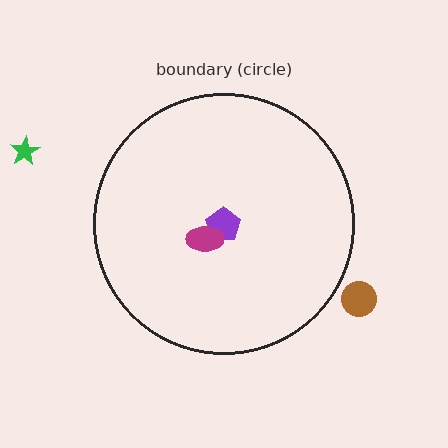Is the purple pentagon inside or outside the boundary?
Inside.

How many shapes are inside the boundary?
2 inside, 2 outside.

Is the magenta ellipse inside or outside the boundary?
Inside.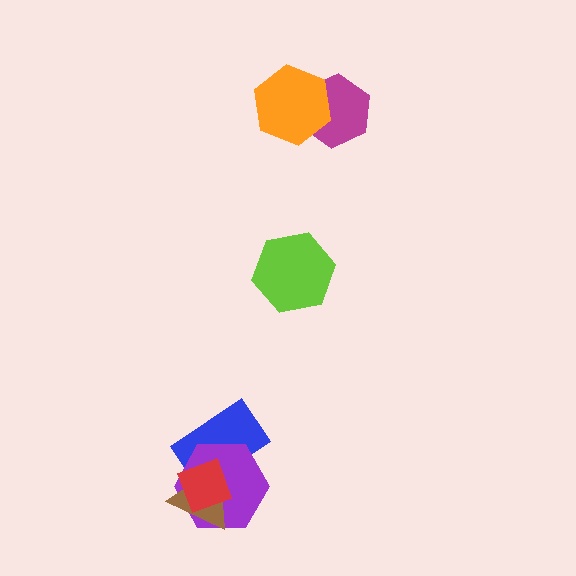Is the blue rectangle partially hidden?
Yes, it is partially covered by another shape.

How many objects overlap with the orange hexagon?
1 object overlaps with the orange hexagon.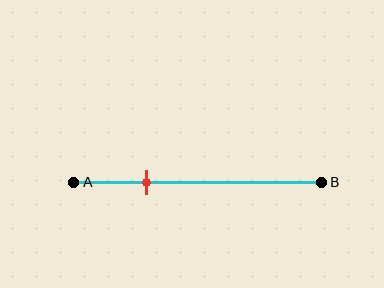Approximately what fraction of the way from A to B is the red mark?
The red mark is approximately 30% of the way from A to B.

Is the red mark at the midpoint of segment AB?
No, the mark is at about 30% from A, not at the 50% midpoint.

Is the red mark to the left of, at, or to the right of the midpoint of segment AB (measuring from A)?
The red mark is to the left of the midpoint of segment AB.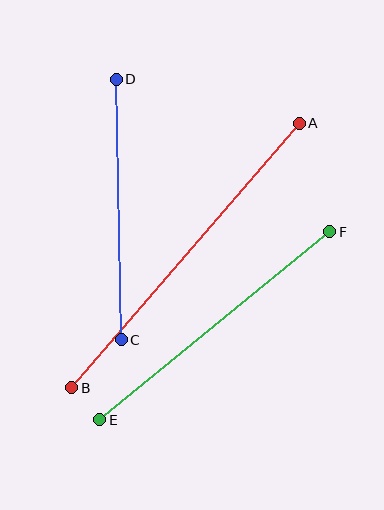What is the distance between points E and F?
The distance is approximately 297 pixels.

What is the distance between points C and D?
The distance is approximately 261 pixels.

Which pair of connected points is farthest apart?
Points A and B are farthest apart.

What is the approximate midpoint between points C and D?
The midpoint is at approximately (119, 210) pixels.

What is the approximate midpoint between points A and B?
The midpoint is at approximately (185, 255) pixels.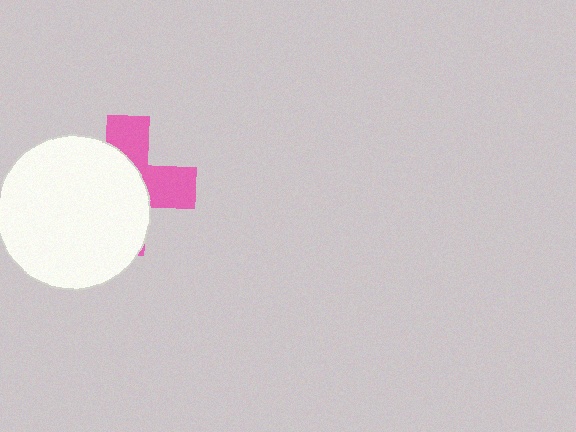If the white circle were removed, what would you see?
You would see the complete pink cross.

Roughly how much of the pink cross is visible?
A small part of it is visible (roughly 39%).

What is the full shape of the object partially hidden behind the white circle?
The partially hidden object is a pink cross.